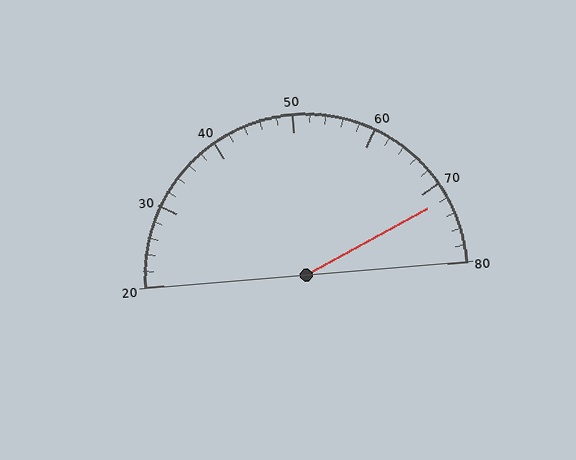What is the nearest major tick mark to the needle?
The nearest major tick mark is 70.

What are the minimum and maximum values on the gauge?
The gauge ranges from 20 to 80.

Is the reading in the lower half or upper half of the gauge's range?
The reading is in the upper half of the range (20 to 80).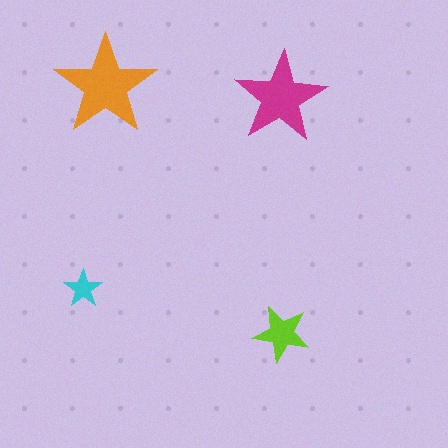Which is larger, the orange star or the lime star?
The orange one.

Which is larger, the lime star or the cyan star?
The lime one.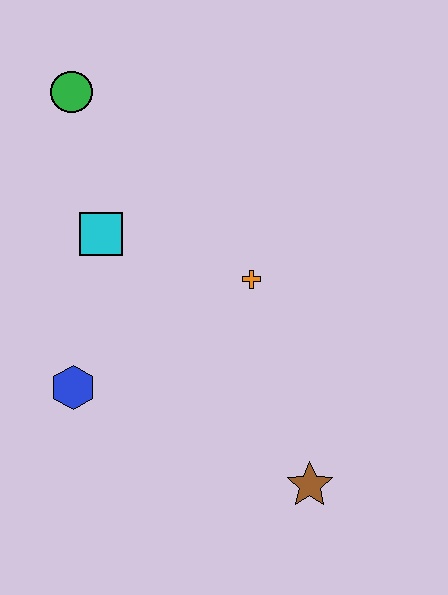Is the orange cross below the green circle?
Yes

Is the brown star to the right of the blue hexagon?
Yes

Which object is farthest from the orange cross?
The green circle is farthest from the orange cross.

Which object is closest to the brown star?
The orange cross is closest to the brown star.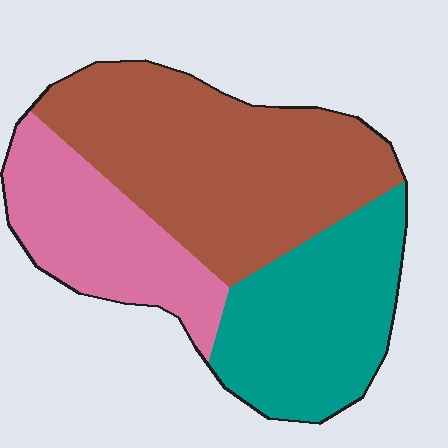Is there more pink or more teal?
Teal.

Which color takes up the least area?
Pink, at roughly 25%.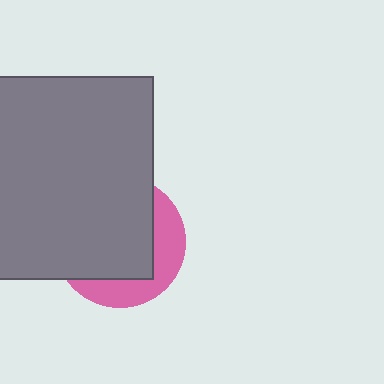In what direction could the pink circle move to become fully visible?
The pink circle could move toward the lower-right. That would shift it out from behind the gray square entirely.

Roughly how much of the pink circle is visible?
A small part of it is visible (roughly 33%).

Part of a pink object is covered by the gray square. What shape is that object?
It is a circle.